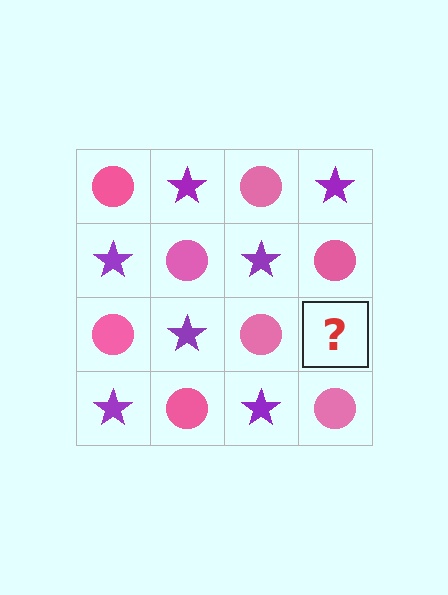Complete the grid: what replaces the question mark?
The question mark should be replaced with a purple star.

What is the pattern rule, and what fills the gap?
The rule is that it alternates pink circle and purple star in a checkerboard pattern. The gap should be filled with a purple star.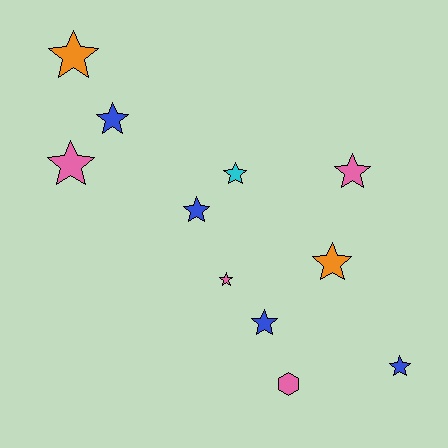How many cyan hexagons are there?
There are no cyan hexagons.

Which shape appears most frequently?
Star, with 10 objects.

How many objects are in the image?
There are 11 objects.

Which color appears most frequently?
Pink, with 4 objects.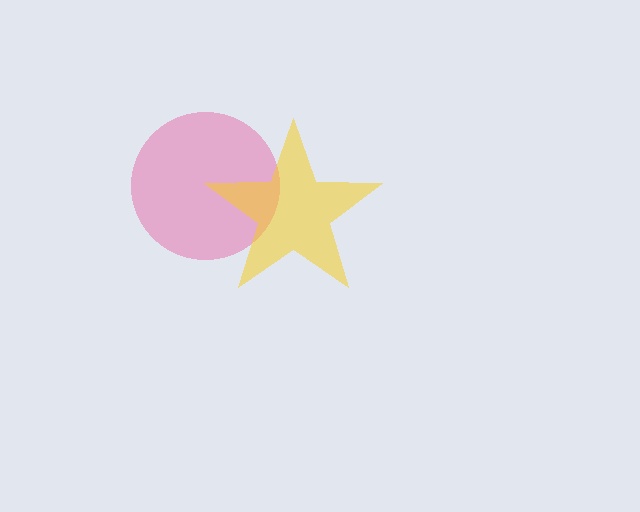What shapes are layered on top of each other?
The layered shapes are: a pink circle, a yellow star.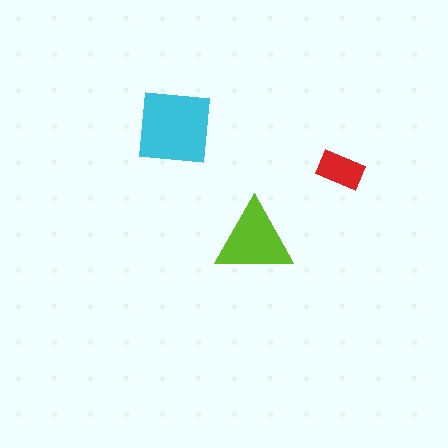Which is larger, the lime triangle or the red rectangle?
The lime triangle.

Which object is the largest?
The cyan square.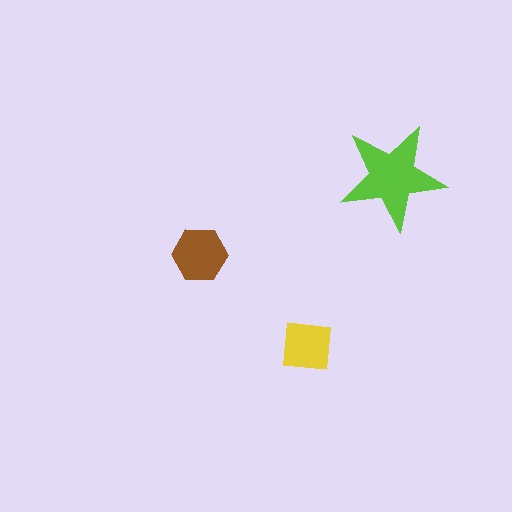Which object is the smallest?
The yellow square.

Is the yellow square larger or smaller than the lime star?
Smaller.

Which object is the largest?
The lime star.